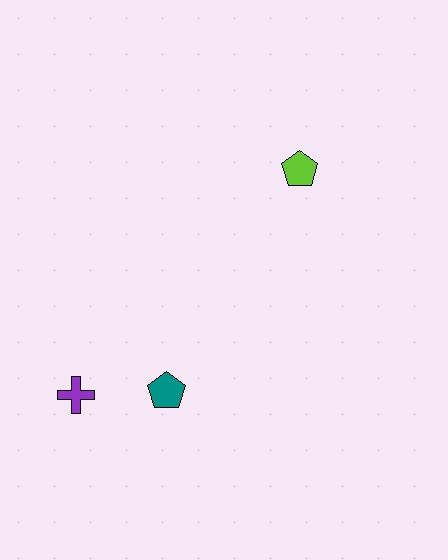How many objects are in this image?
There are 3 objects.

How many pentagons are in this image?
There are 2 pentagons.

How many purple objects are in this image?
There is 1 purple object.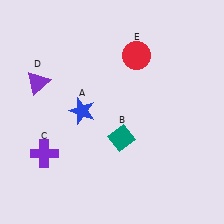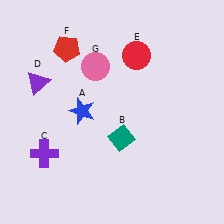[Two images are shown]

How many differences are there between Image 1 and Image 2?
There are 2 differences between the two images.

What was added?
A red pentagon (F), a pink circle (G) were added in Image 2.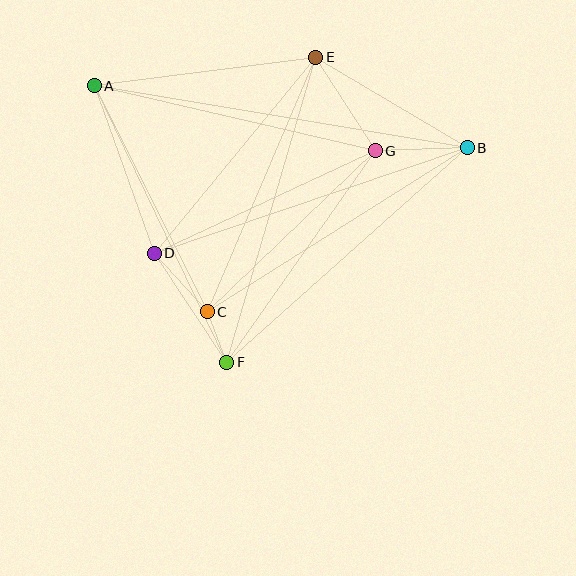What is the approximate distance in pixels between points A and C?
The distance between A and C is approximately 253 pixels.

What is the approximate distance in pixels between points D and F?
The distance between D and F is approximately 131 pixels.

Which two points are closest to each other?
Points C and F are closest to each other.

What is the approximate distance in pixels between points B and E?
The distance between B and E is approximately 176 pixels.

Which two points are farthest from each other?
Points A and B are farthest from each other.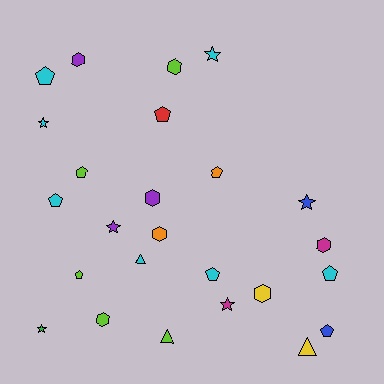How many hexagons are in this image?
There are 7 hexagons.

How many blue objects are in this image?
There are 2 blue objects.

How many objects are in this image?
There are 25 objects.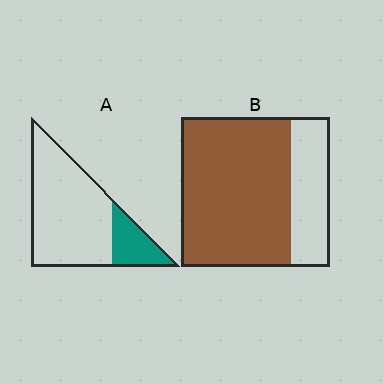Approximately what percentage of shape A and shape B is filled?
A is approximately 20% and B is approximately 75%.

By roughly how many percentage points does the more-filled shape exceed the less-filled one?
By roughly 55 percentage points (B over A).